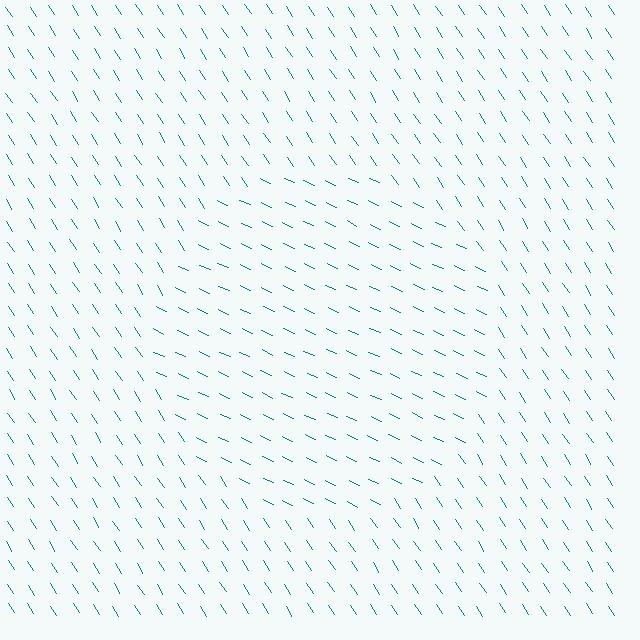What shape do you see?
I see a circle.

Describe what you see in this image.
The image is filled with small teal line segments. A circle region in the image has lines oriented differently from the surrounding lines, creating a visible texture boundary.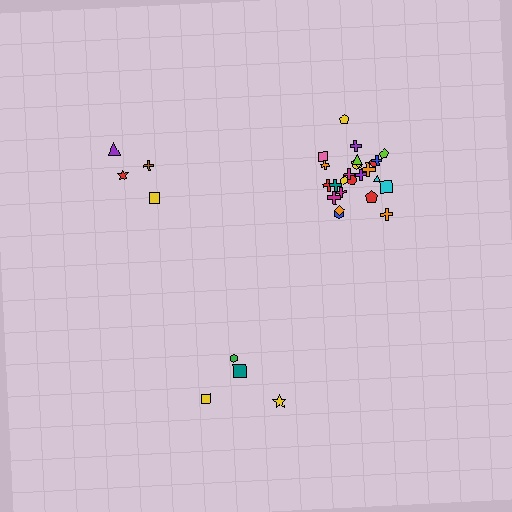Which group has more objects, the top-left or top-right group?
The top-right group.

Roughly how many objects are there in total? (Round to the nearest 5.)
Roughly 35 objects in total.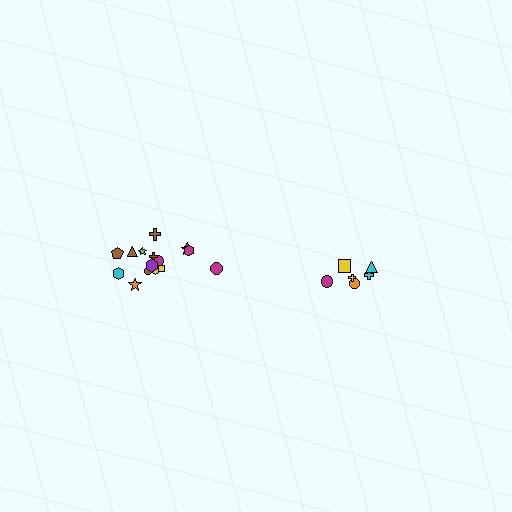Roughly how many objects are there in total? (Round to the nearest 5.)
Roughly 20 objects in total.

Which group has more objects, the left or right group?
The left group.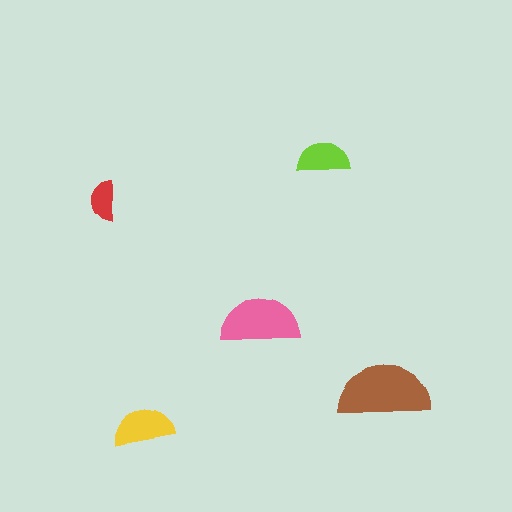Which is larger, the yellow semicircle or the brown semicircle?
The brown one.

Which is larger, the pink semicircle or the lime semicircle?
The pink one.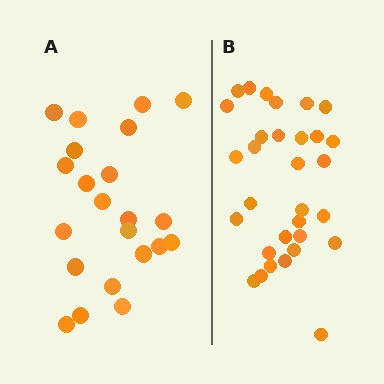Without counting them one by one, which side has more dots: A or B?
Region B (the right region) has more dots.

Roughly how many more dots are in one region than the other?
Region B has roughly 8 or so more dots than region A.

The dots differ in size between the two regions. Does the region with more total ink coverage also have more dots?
No. Region A has more total ink coverage because its dots are larger, but region B actually contains more individual dots. Total area can be misleading — the number of items is what matters here.